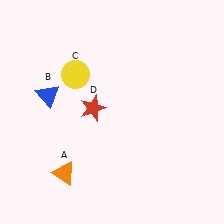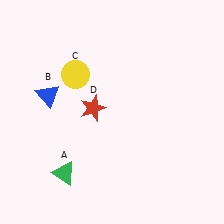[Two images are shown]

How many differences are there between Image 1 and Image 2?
There is 1 difference between the two images.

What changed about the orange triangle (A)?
In Image 1, A is orange. In Image 2, it changed to green.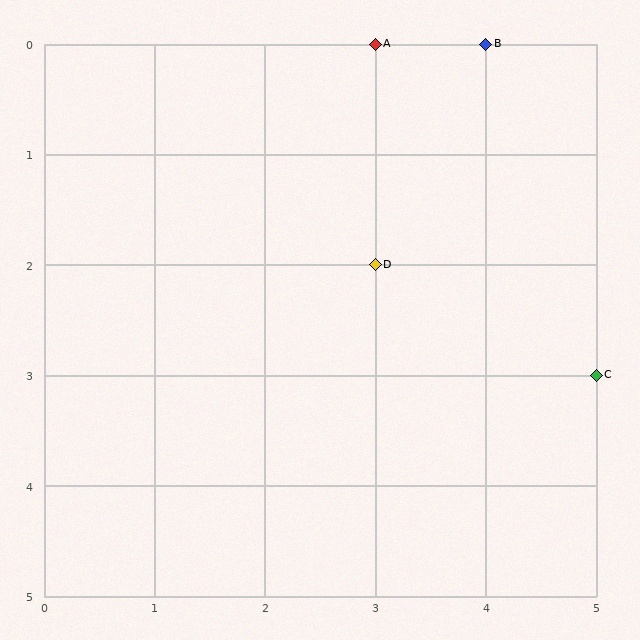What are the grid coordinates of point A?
Point A is at grid coordinates (3, 0).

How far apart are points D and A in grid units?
Points D and A are 2 rows apart.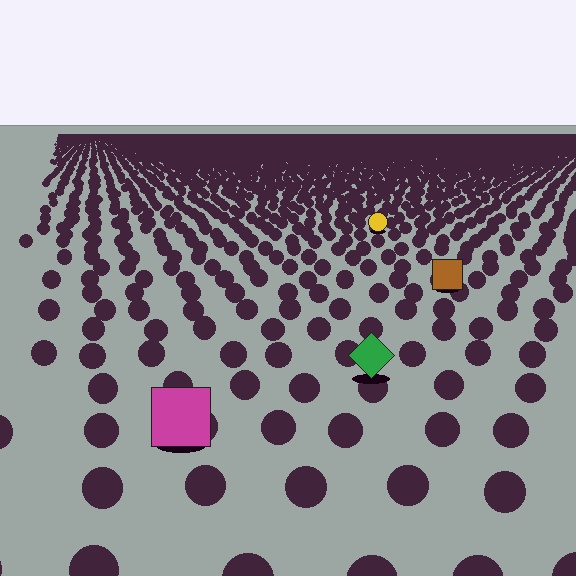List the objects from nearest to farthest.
From nearest to farthest: the magenta square, the green diamond, the brown square, the yellow circle.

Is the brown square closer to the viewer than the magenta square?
No. The magenta square is closer — you can tell from the texture gradient: the ground texture is coarser near it.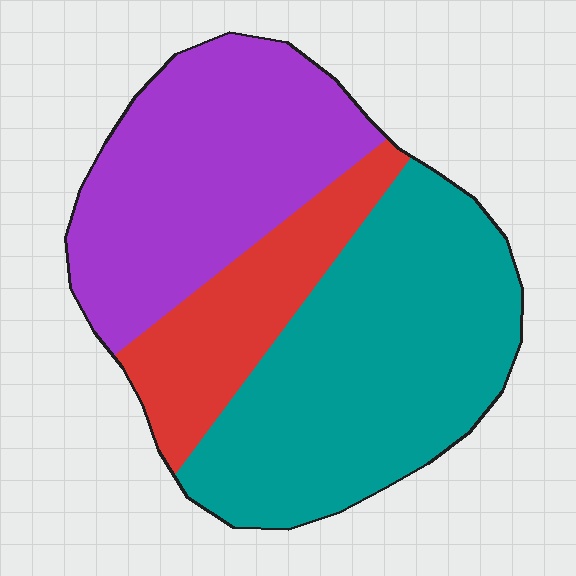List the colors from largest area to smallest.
From largest to smallest: teal, purple, red.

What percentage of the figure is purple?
Purple covers about 35% of the figure.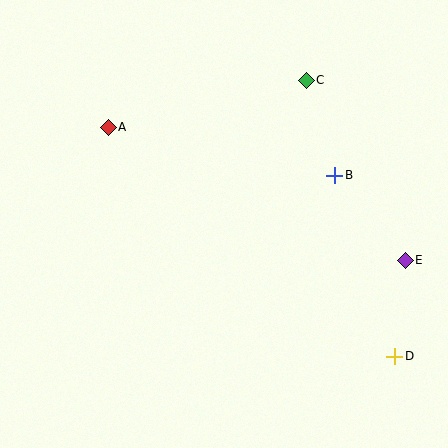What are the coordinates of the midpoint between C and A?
The midpoint between C and A is at (207, 104).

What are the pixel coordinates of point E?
Point E is at (405, 260).